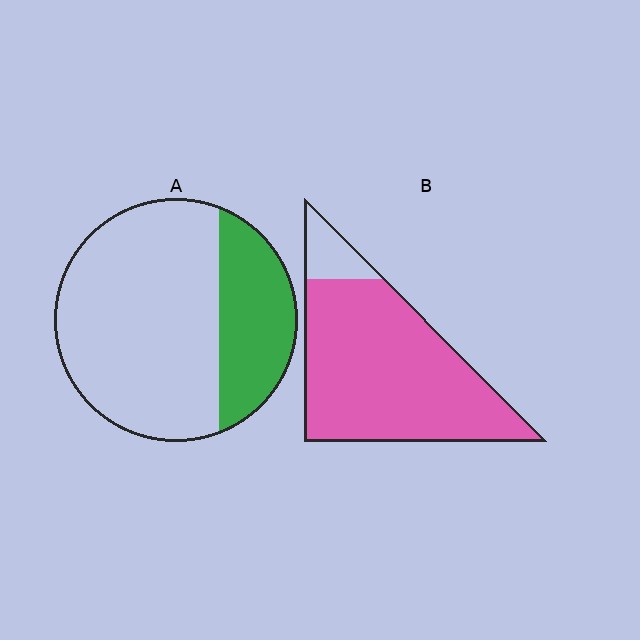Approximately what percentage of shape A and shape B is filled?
A is approximately 30% and B is approximately 90%.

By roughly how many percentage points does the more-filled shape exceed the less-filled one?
By roughly 60 percentage points (B over A).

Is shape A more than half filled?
No.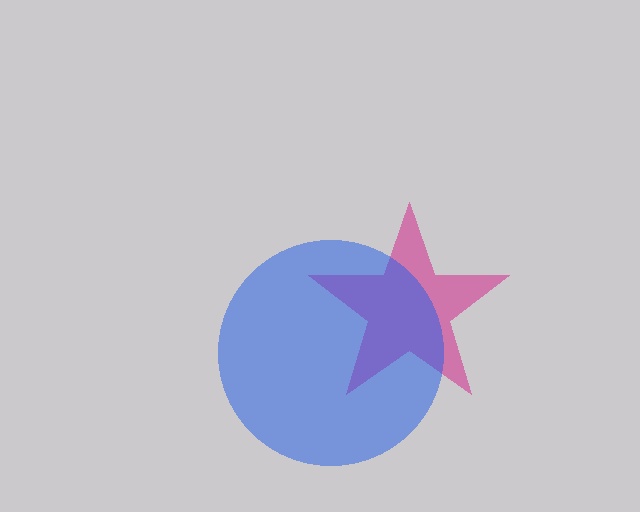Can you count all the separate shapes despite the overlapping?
Yes, there are 2 separate shapes.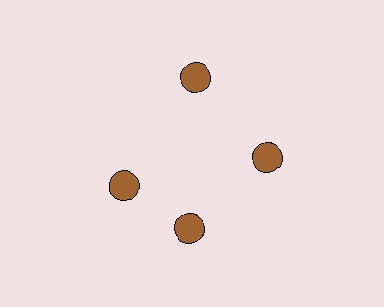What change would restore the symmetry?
The symmetry would be restored by rotating it back into even spacing with its neighbors so that all 4 circles sit at equal angles and equal distance from the center.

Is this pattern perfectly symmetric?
No. The 4 brown circles are arranged in a ring, but one element near the 9 o'clock position is rotated out of alignment along the ring, breaking the 4-fold rotational symmetry.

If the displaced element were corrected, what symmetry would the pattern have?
It would have 4-fold rotational symmetry — the pattern would map onto itself every 90 degrees.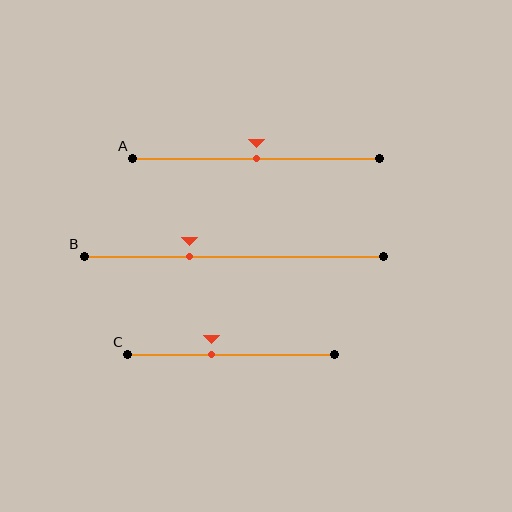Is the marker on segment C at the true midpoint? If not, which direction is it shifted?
No, the marker on segment C is shifted to the left by about 9% of the segment length.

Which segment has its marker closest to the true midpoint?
Segment A has its marker closest to the true midpoint.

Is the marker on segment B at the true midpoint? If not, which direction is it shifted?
No, the marker on segment B is shifted to the left by about 15% of the segment length.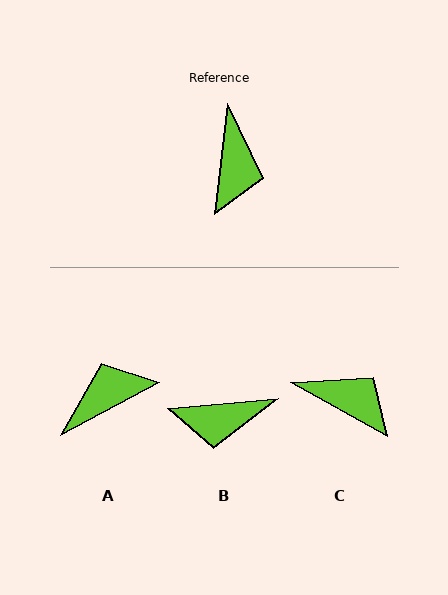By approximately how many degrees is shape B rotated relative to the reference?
Approximately 78 degrees clockwise.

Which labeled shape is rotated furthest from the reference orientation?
A, about 125 degrees away.